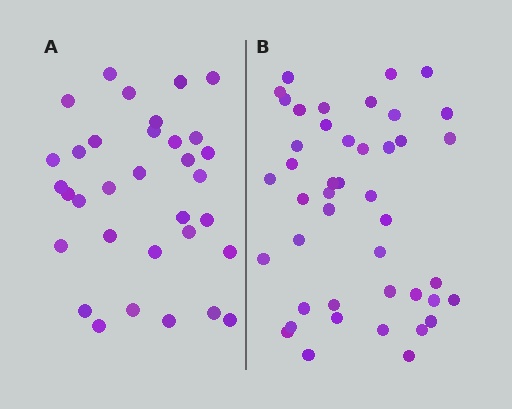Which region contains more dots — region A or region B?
Region B (the right region) has more dots.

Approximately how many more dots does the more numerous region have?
Region B has roughly 12 or so more dots than region A.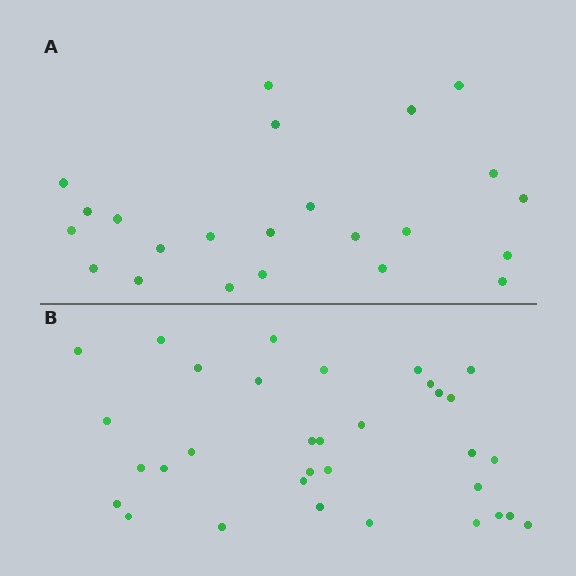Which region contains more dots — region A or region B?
Region B (the bottom region) has more dots.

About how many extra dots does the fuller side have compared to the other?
Region B has roughly 10 or so more dots than region A.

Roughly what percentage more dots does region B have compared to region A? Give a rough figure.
About 45% more.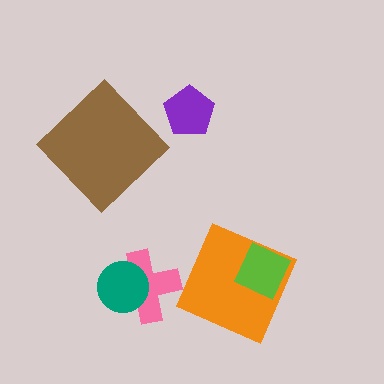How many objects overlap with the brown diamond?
0 objects overlap with the brown diamond.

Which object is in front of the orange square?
The lime diamond is in front of the orange square.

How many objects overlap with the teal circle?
1 object overlaps with the teal circle.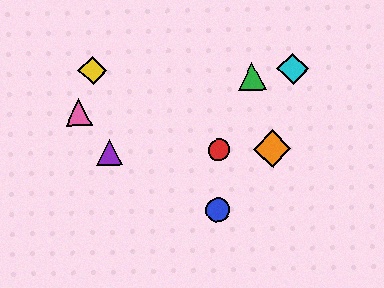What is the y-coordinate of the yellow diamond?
The yellow diamond is at y≈70.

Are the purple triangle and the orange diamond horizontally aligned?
Yes, both are at y≈152.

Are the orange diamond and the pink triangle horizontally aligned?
No, the orange diamond is at y≈149 and the pink triangle is at y≈113.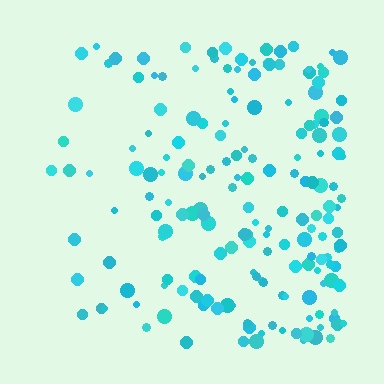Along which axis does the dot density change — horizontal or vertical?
Horizontal.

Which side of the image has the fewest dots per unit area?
The left.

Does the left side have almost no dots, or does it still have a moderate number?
Still a moderate number, just noticeably fewer than the right.